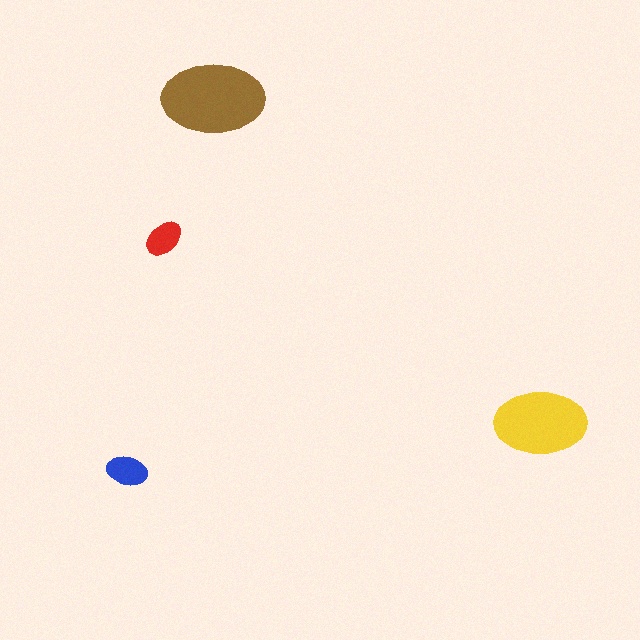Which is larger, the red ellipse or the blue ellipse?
The blue one.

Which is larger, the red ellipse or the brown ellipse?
The brown one.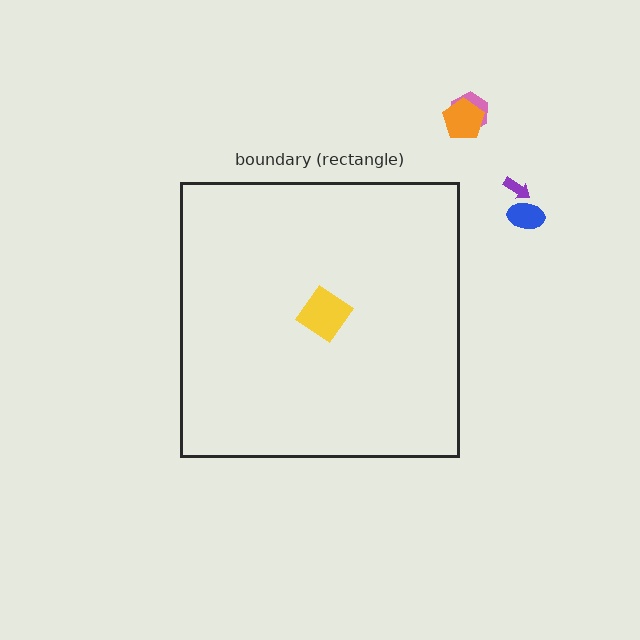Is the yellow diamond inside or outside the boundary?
Inside.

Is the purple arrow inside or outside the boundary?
Outside.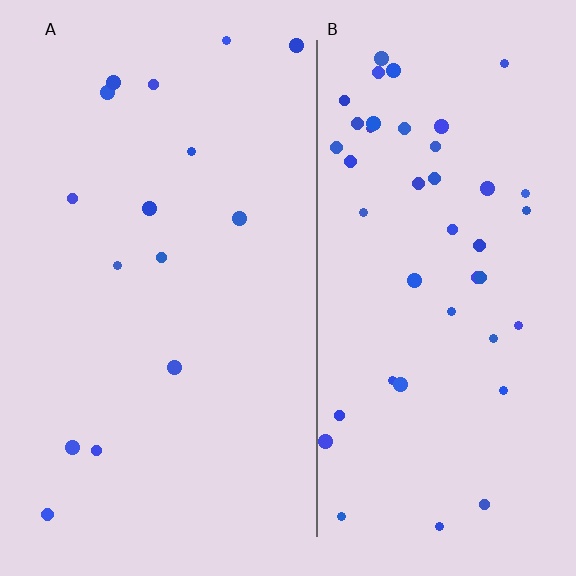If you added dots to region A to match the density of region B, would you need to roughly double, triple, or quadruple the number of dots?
Approximately triple.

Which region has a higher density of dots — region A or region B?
B (the right).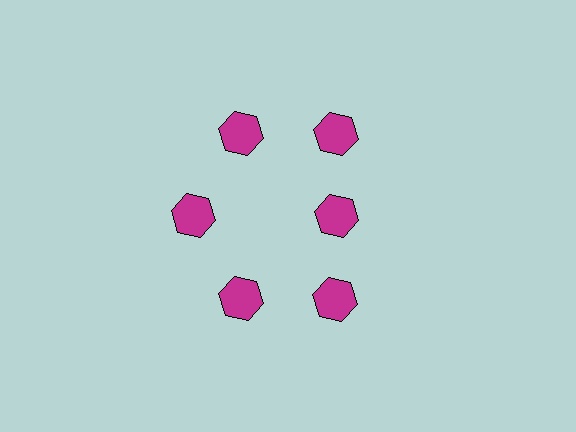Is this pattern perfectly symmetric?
No. The 6 magenta hexagons are arranged in a ring, but one element near the 3 o'clock position is pulled inward toward the center, breaking the 6-fold rotational symmetry.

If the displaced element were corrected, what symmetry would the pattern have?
It would have 6-fold rotational symmetry — the pattern would map onto itself every 60 degrees.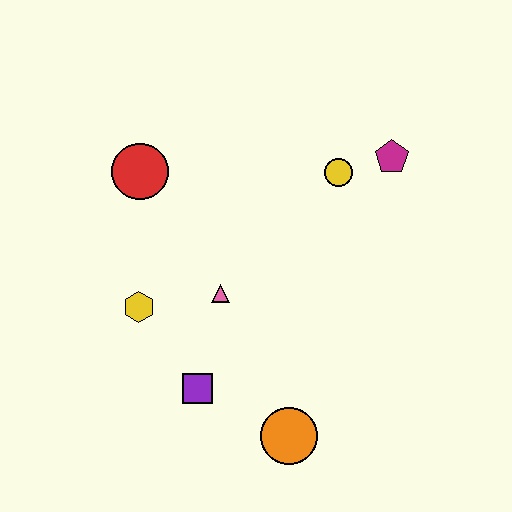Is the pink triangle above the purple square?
Yes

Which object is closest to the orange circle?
The purple square is closest to the orange circle.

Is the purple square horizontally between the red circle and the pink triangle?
Yes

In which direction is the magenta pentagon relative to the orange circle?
The magenta pentagon is above the orange circle.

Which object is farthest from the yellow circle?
The orange circle is farthest from the yellow circle.